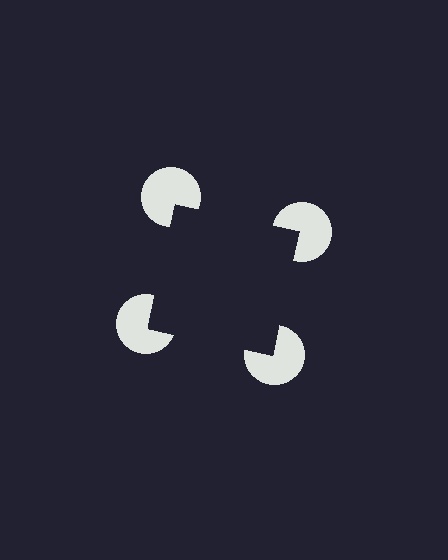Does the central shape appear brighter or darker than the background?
It typically appears slightly darker than the background, even though no actual brightness change is drawn.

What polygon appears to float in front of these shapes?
An illusory square — its edges are inferred from the aligned wedge cuts in the pac-man discs, not physically drawn.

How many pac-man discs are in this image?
There are 4 — one at each vertex of the illusory square.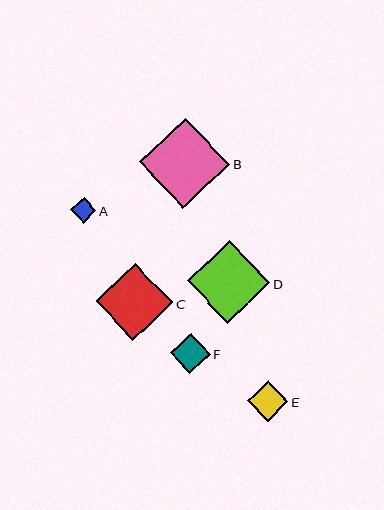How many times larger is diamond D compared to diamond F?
Diamond D is approximately 2.1 times the size of diamond F.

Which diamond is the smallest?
Diamond A is the smallest with a size of approximately 26 pixels.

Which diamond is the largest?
Diamond B is the largest with a size of approximately 90 pixels.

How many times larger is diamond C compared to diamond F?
Diamond C is approximately 2.0 times the size of diamond F.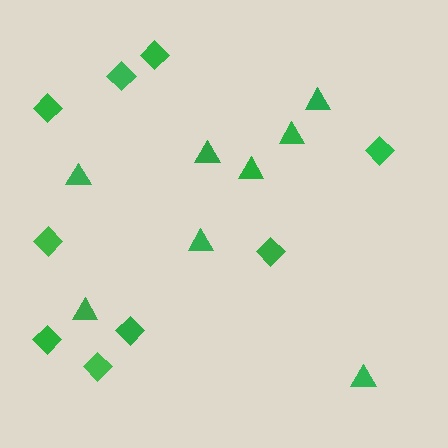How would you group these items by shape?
There are 2 groups: one group of triangles (8) and one group of diamonds (9).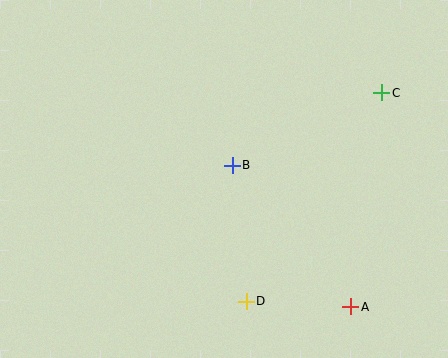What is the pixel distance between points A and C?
The distance between A and C is 216 pixels.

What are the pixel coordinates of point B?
Point B is at (232, 165).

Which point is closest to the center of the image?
Point B at (232, 165) is closest to the center.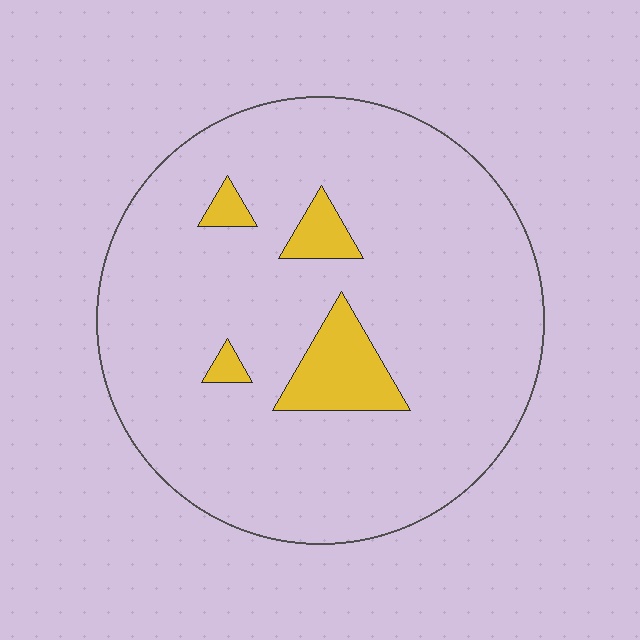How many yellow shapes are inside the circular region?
4.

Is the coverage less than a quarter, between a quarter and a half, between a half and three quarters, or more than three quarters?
Less than a quarter.